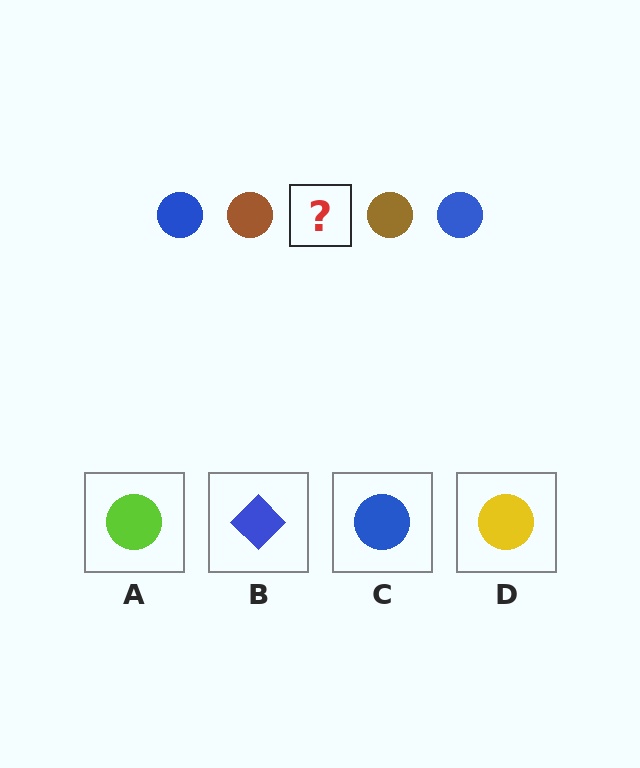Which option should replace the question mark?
Option C.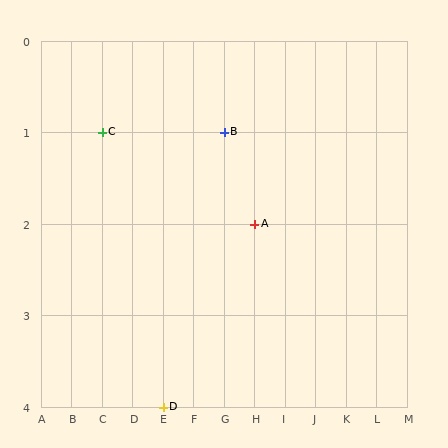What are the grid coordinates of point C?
Point C is at grid coordinates (C, 1).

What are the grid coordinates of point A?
Point A is at grid coordinates (H, 2).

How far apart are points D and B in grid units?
Points D and B are 2 columns and 3 rows apart (about 3.6 grid units diagonally).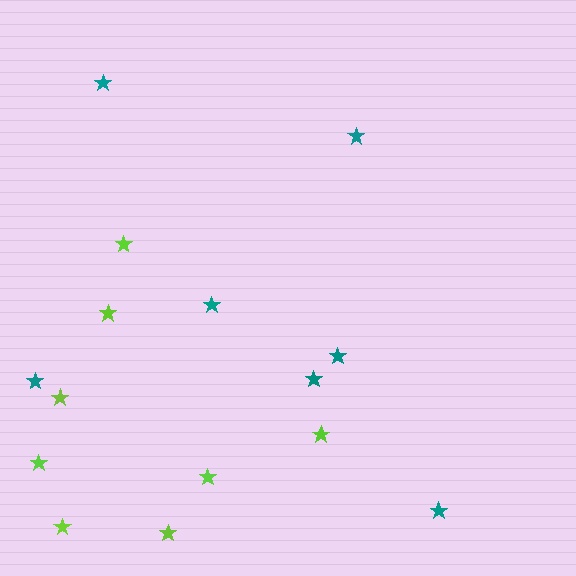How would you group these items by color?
There are 2 groups: one group of teal stars (7) and one group of lime stars (8).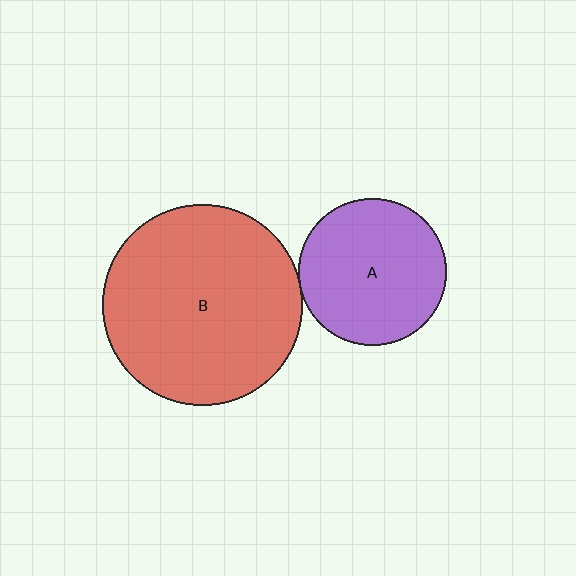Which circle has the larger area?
Circle B (red).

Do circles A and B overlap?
Yes.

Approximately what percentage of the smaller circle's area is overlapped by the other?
Approximately 5%.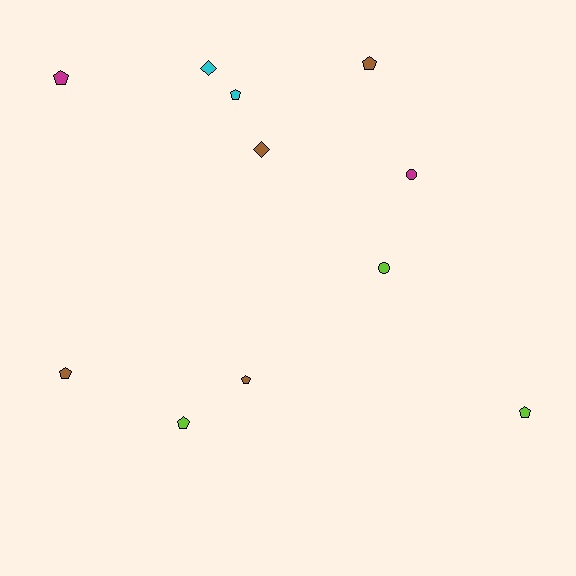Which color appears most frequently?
Brown, with 4 objects.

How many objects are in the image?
There are 11 objects.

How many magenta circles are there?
There is 1 magenta circle.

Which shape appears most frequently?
Pentagon, with 7 objects.